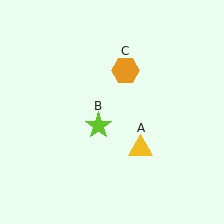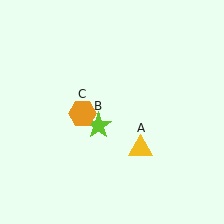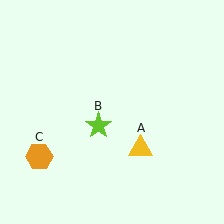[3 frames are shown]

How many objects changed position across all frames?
1 object changed position: orange hexagon (object C).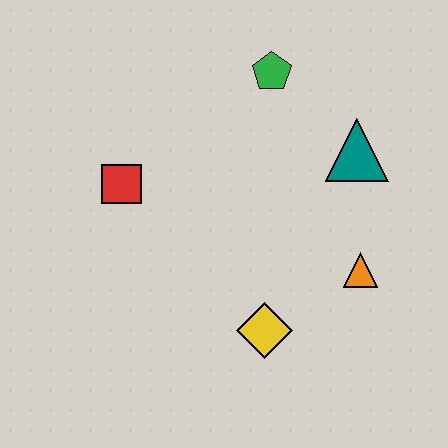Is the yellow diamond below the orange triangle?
Yes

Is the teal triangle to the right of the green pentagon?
Yes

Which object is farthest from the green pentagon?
The yellow diamond is farthest from the green pentagon.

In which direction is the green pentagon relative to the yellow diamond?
The green pentagon is above the yellow diamond.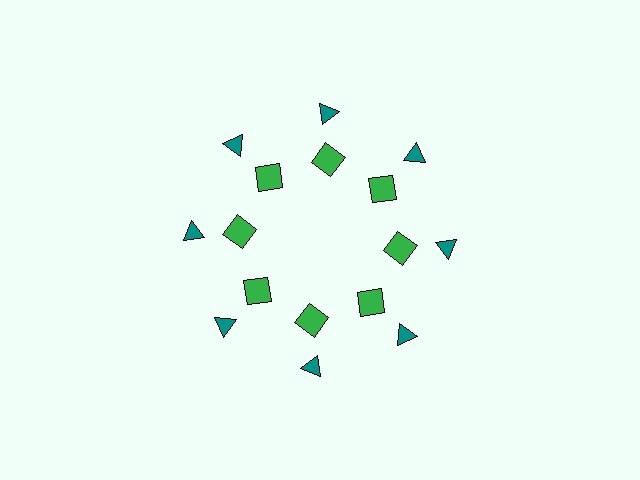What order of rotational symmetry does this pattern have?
This pattern has 8-fold rotational symmetry.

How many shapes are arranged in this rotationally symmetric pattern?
There are 16 shapes, arranged in 8 groups of 2.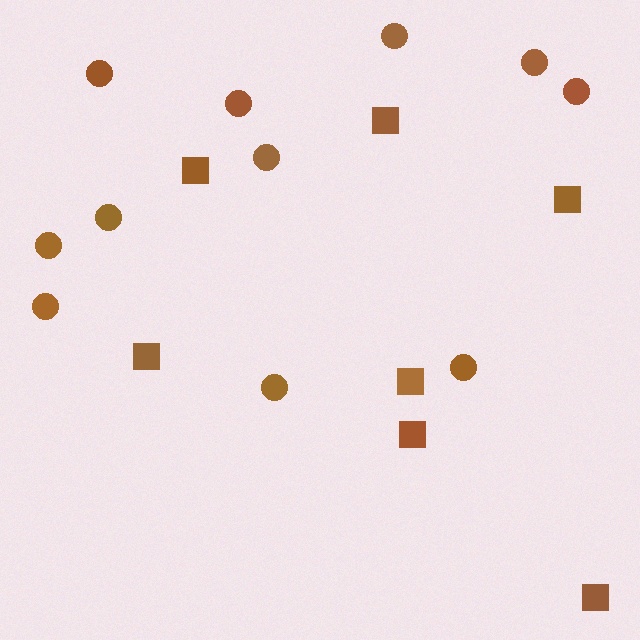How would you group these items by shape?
There are 2 groups: one group of squares (7) and one group of circles (11).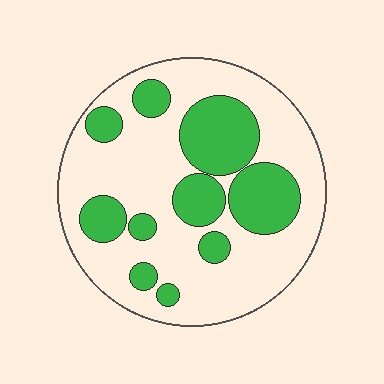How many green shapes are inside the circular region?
10.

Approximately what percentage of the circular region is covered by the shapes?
Approximately 30%.